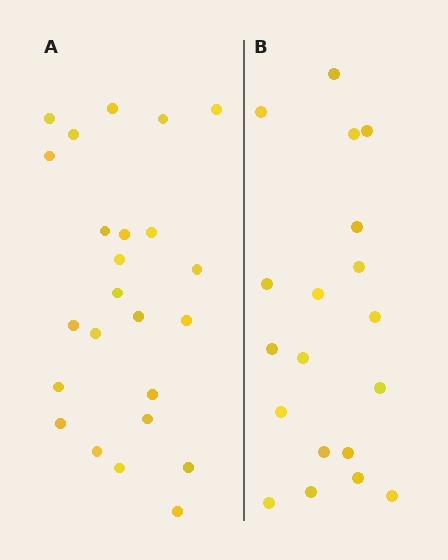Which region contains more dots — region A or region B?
Region A (the left region) has more dots.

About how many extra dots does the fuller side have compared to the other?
Region A has about 5 more dots than region B.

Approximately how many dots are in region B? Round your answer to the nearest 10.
About 20 dots. (The exact count is 19, which rounds to 20.)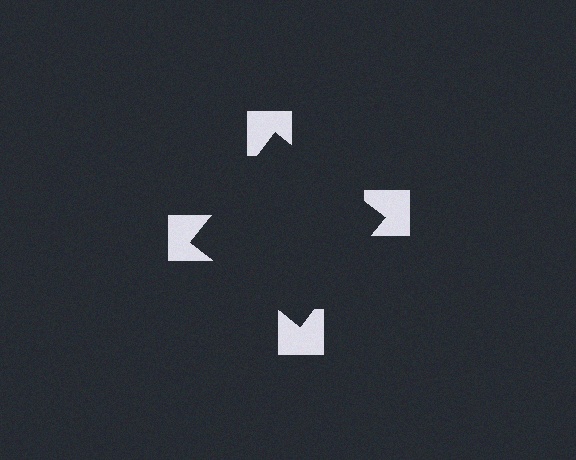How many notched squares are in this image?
There are 4 — one at each vertex of the illusory square.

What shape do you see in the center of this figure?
An illusory square — its edges are inferred from the aligned wedge cuts in the notched squares, not physically drawn.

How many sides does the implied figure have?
4 sides.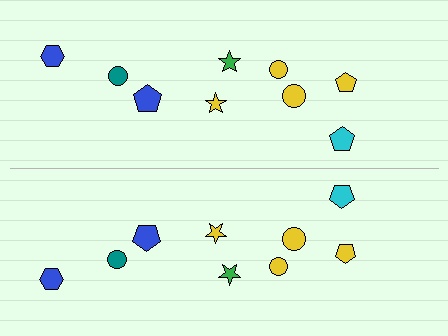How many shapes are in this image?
There are 18 shapes in this image.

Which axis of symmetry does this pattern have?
The pattern has a horizontal axis of symmetry running through the center of the image.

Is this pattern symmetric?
Yes, this pattern has bilateral (reflection) symmetry.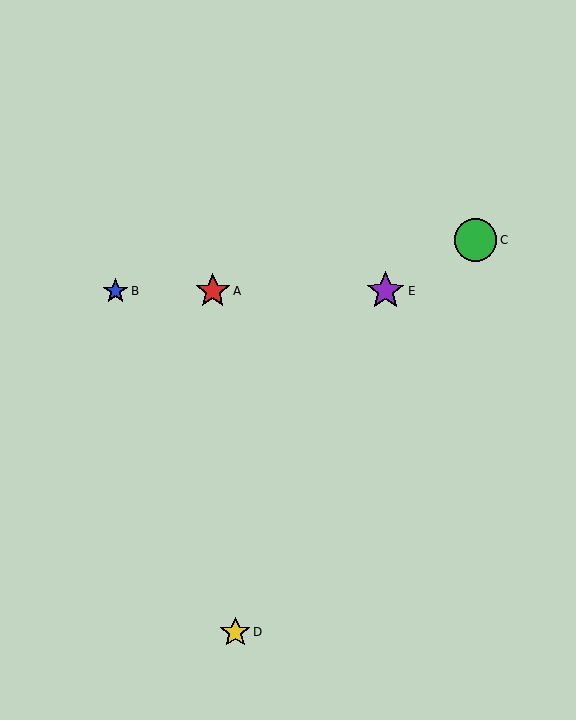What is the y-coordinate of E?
Object E is at y≈291.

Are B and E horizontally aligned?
Yes, both are at y≈291.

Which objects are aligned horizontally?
Objects A, B, E are aligned horizontally.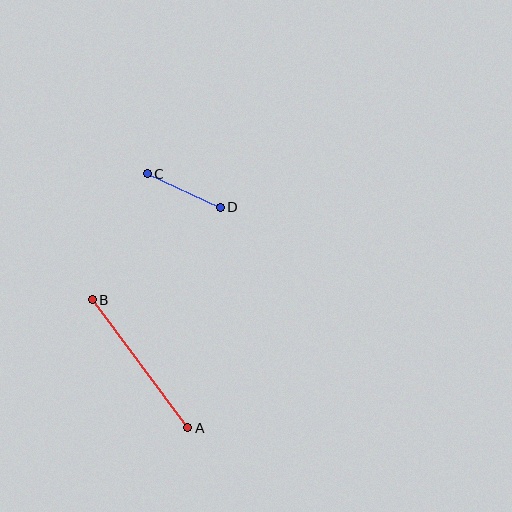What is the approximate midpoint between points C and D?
The midpoint is at approximately (184, 191) pixels.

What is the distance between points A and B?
The distance is approximately 160 pixels.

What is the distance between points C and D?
The distance is approximately 80 pixels.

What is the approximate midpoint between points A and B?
The midpoint is at approximately (140, 364) pixels.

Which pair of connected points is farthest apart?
Points A and B are farthest apart.